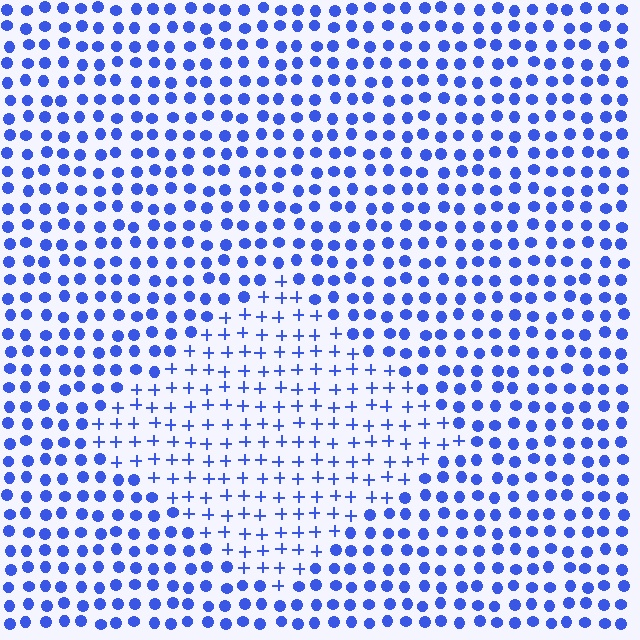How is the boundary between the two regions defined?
The boundary is defined by a change in element shape: plus signs inside vs. circles outside. All elements share the same color and spacing.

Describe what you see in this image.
The image is filled with small blue elements arranged in a uniform grid. A diamond-shaped region contains plus signs, while the surrounding area contains circles. The boundary is defined purely by the change in element shape.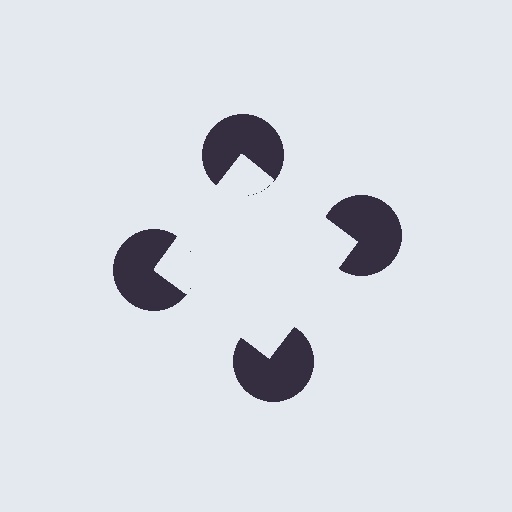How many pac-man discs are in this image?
There are 4 — one at each vertex of the illusory square.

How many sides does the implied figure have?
4 sides.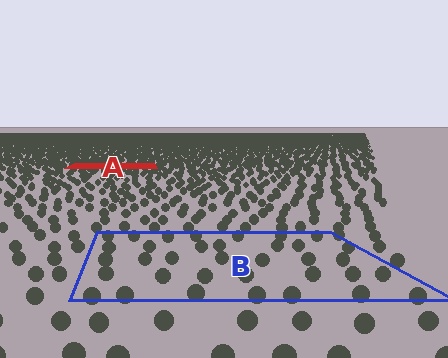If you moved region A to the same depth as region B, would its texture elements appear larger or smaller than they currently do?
They would appear larger. At a closer depth, the same texture elements are projected at a bigger on-screen size.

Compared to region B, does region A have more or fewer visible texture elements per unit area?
Region A has more texture elements per unit area — they are packed more densely because it is farther away.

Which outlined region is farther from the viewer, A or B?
Region A is farther from the viewer — the texture elements inside it appear smaller and more densely packed.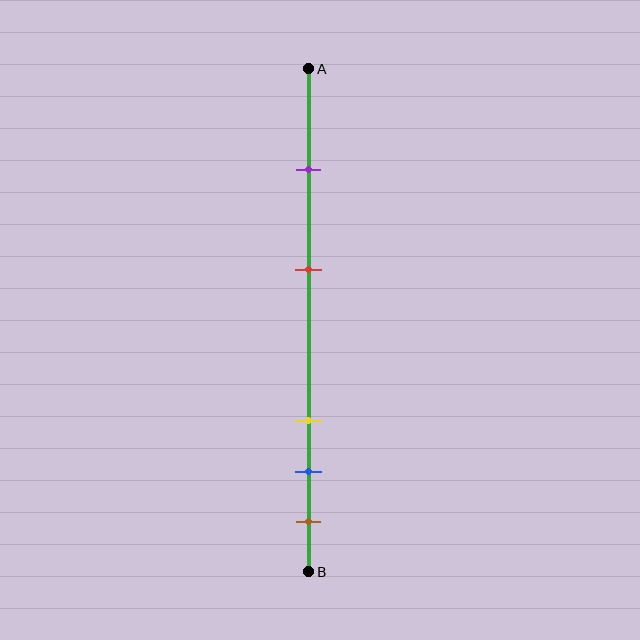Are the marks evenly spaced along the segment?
No, the marks are not evenly spaced.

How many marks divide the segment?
There are 5 marks dividing the segment.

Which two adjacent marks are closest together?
The blue and brown marks are the closest adjacent pair.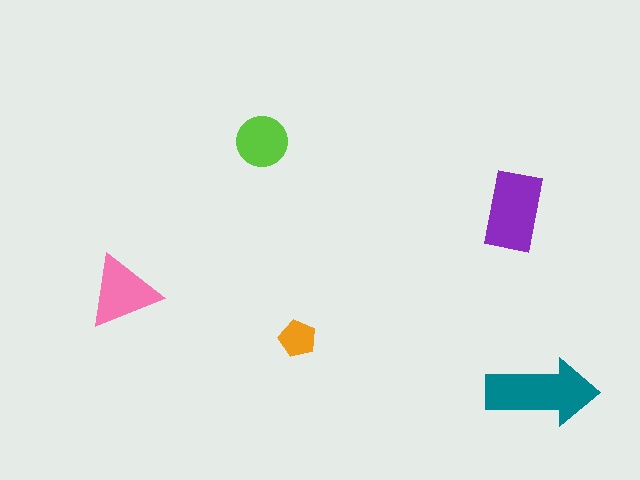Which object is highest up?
The lime circle is topmost.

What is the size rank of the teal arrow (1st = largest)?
1st.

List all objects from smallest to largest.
The orange pentagon, the lime circle, the pink triangle, the purple rectangle, the teal arrow.